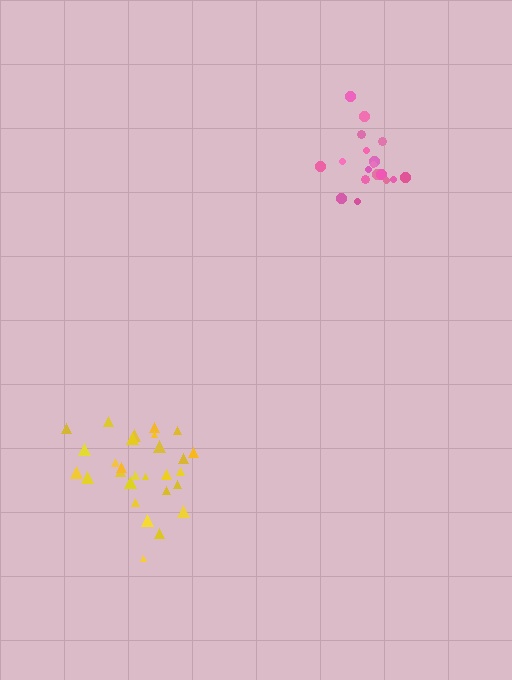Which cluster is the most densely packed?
Yellow.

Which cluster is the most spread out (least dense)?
Pink.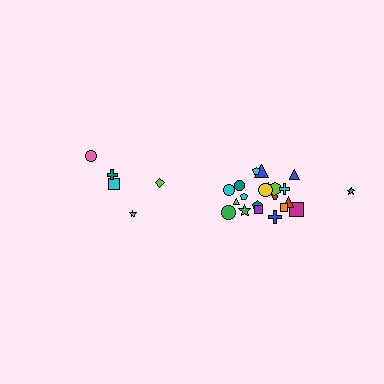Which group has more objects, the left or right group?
The right group.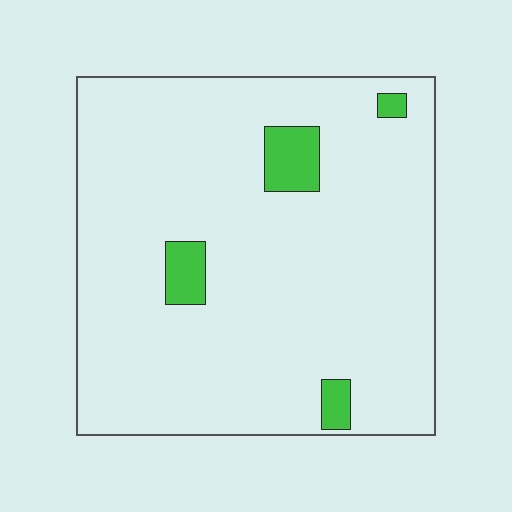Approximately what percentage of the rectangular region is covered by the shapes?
Approximately 5%.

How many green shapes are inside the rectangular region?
4.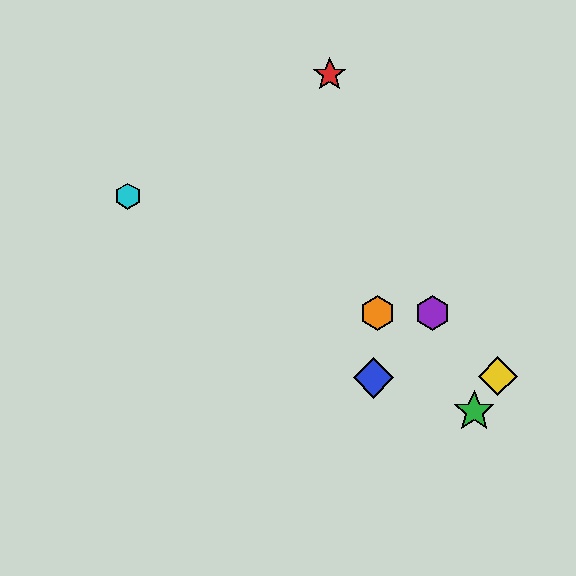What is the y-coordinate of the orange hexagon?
The orange hexagon is at y≈313.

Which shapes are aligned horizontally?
The purple hexagon, the orange hexagon are aligned horizontally.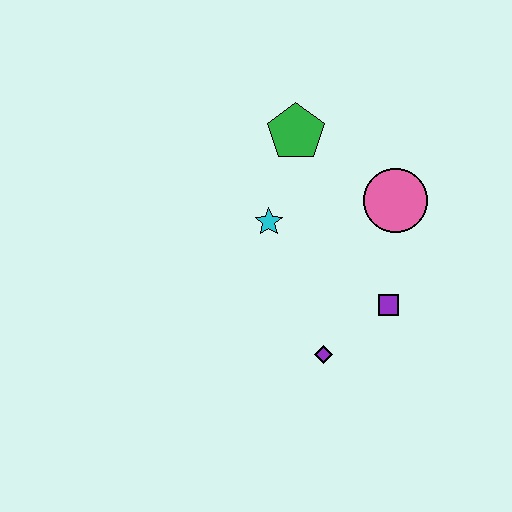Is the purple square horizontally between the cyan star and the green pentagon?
No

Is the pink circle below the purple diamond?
No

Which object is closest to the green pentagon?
The cyan star is closest to the green pentagon.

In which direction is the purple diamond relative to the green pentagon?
The purple diamond is below the green pentagon.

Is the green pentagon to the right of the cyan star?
Yes